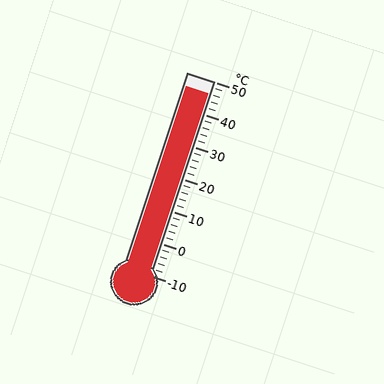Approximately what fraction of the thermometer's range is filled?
The thermometer is filled to approximately 95% of its range.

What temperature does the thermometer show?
The thermometer shows approximately 46°C.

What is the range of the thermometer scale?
The thermometer scale ranges from -10°C to 50°C.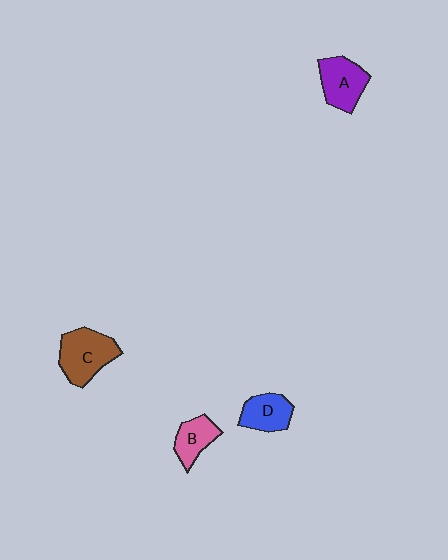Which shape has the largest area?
Shape C (brown).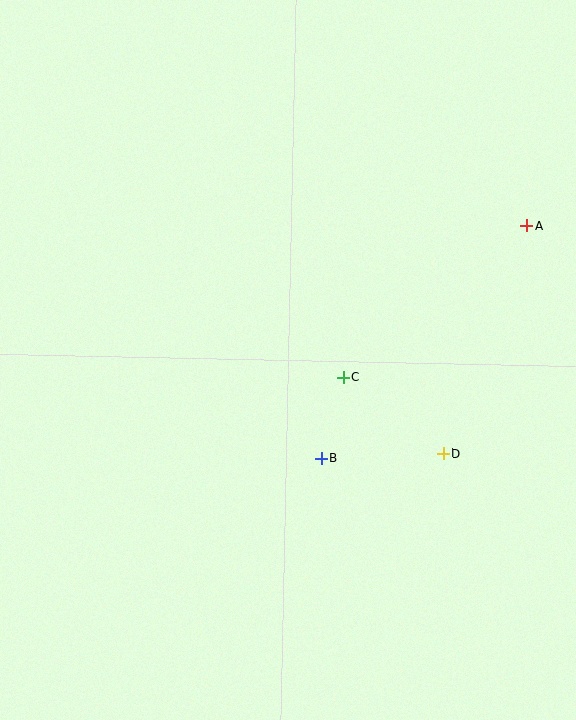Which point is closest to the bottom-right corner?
Point D is closest to the bottom-right corner.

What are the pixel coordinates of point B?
Point B is at (321, 458).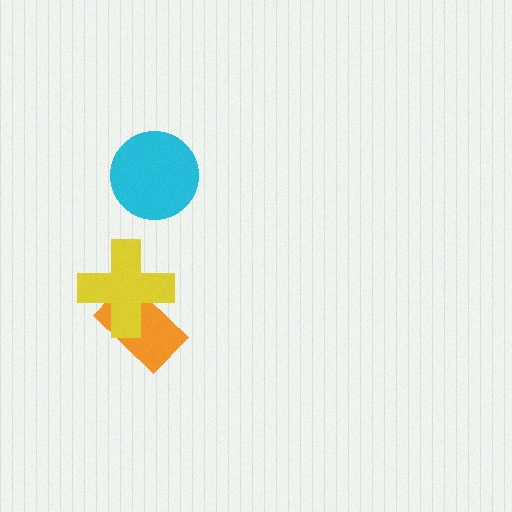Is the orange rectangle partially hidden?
Yes, it is partially covered by another shape.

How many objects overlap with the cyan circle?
0 objects overlap with the cyan circle.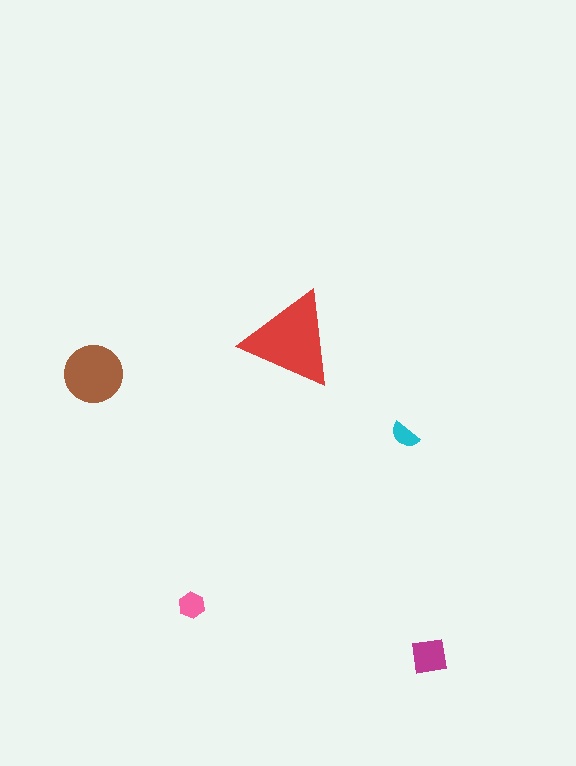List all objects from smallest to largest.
The cyan semicircle, the pink hexagon, the magenta square, the brown circle, the red triangle.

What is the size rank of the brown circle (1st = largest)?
2nd.